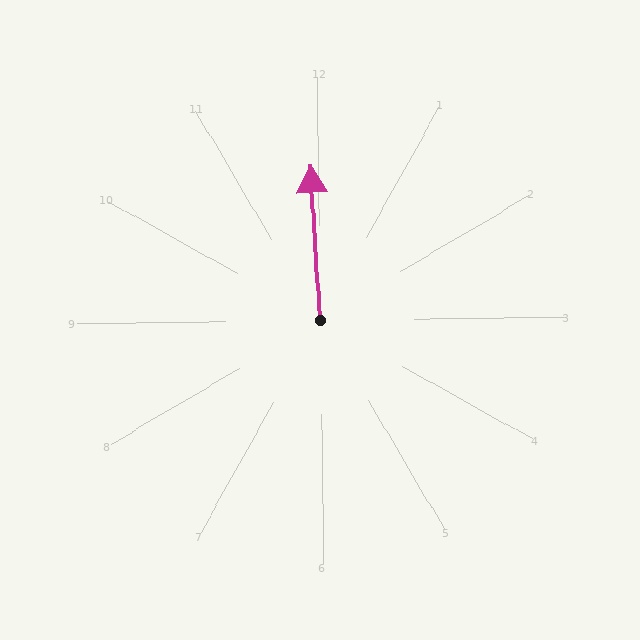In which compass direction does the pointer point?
North.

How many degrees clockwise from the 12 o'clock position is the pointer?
Approximately 357 degrees.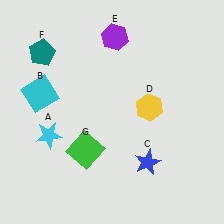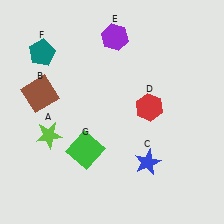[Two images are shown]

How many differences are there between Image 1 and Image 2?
There are 3 differences between the two images.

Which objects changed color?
A changed from cyan to lime. B changed from cyan to brown. D changed from yellow to red.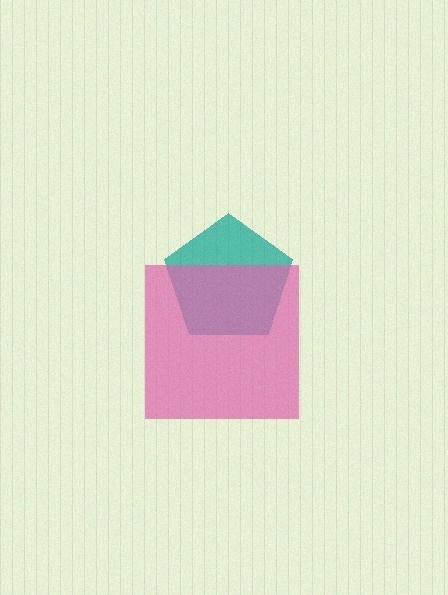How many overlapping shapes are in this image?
There are 2 overlapping shapes in the image.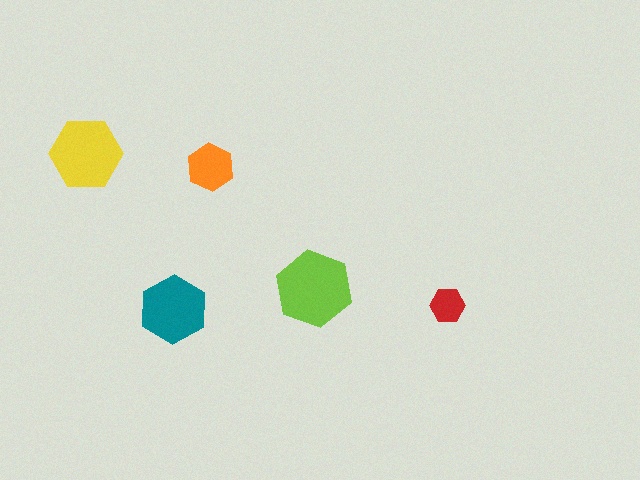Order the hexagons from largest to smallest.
the lime one, the yellow one, the teal one, the orange one, the red one.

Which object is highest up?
The yellow hexagon is topmost.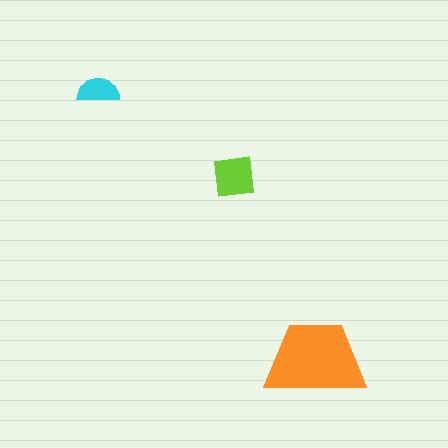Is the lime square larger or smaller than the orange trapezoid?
Smaller.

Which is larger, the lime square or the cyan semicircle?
The lime square.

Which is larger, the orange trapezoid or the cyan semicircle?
The orange trapezoid.